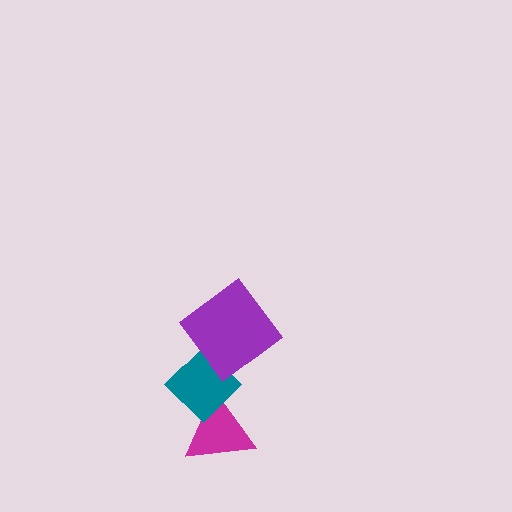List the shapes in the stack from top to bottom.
From top to bottom: the purple diamond, the teal diamond, the magenta triangle.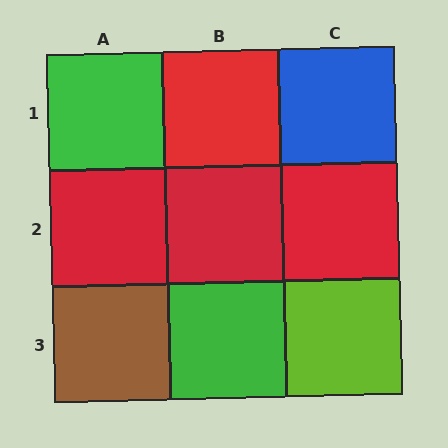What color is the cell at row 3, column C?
Lime.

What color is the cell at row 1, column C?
Blue.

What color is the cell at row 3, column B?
Green.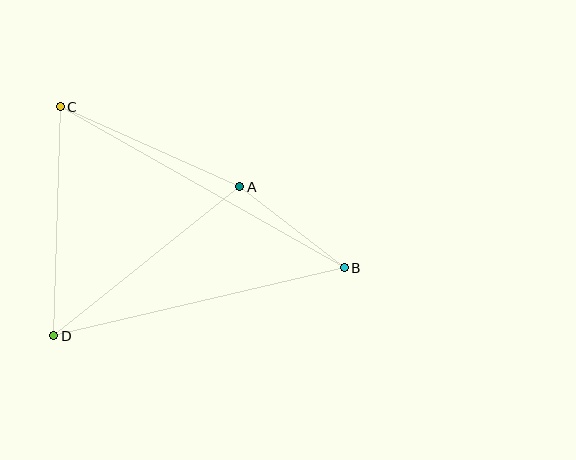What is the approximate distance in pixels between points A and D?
The distance between A and D is approximately 238 pixels.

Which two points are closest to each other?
Points A and B are closest to each other.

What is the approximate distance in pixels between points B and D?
The distance between B and D is approximately 299 pixels.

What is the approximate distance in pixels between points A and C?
The distance between A and C is approximately 197 pixels.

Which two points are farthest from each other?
Points B and C are farthest from each other.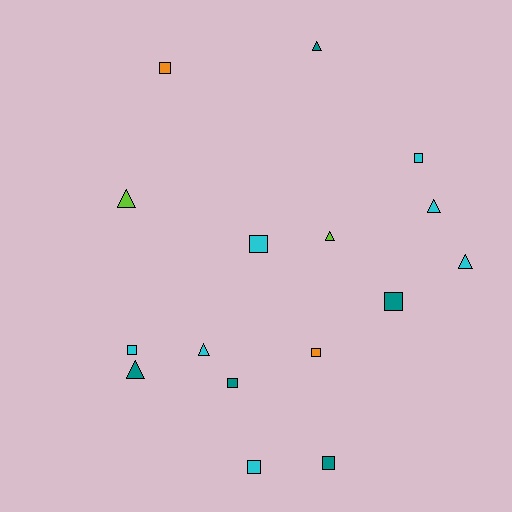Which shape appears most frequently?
Square, with 9 objects.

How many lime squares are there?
There are no lime squares.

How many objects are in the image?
There are 16 objects.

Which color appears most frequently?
Cyan, with 7 objects.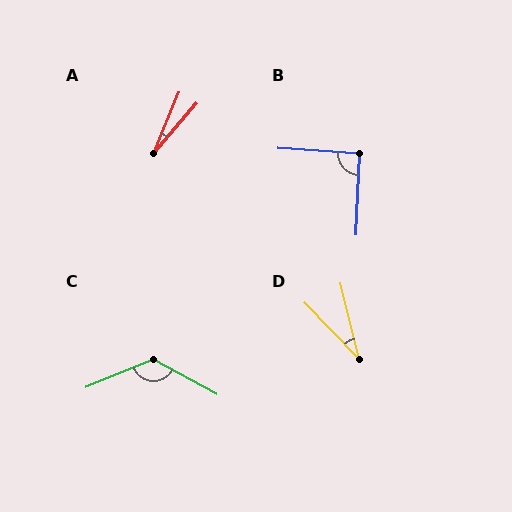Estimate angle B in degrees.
Approximately 91 degrees.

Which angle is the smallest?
A, at approximately 18 degrees.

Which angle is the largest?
C, at approximately 130 degrees.